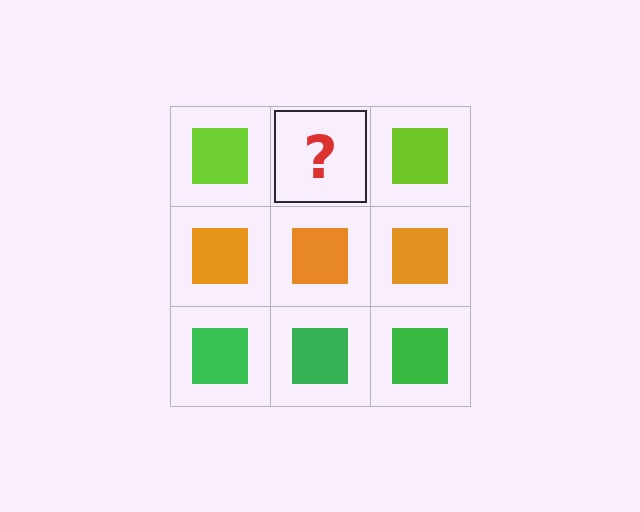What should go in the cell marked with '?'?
The missing cell should contain a lime square.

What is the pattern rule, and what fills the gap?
The rule is that each row has a consistent color. The gap should be filled with a lime square.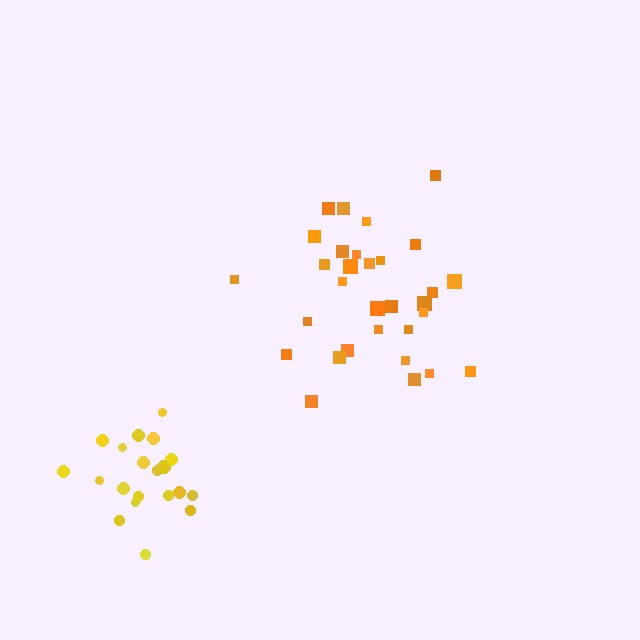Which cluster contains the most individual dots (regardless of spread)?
Orange (31).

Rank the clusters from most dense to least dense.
yellow, orange.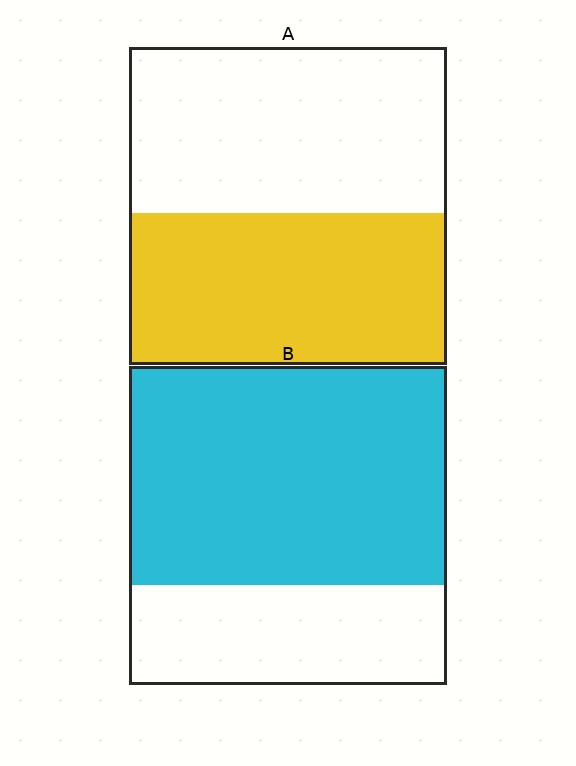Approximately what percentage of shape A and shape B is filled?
A is approximately 50% and B is approximately 70%.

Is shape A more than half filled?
Roughly half.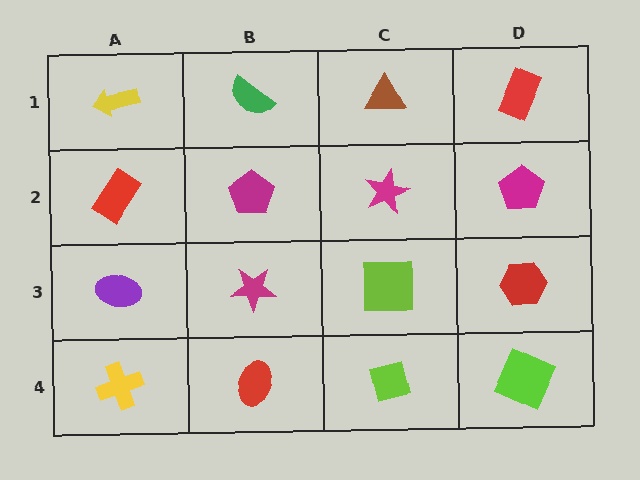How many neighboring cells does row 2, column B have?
4.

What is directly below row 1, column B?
A magenta pentagon.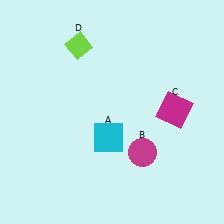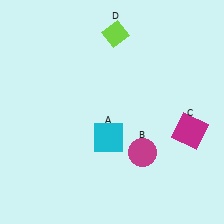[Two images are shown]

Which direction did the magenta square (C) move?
The magenta square (C) moved down.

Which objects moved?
The objects that moved are: the magenta square (C), the lime diamond (D).